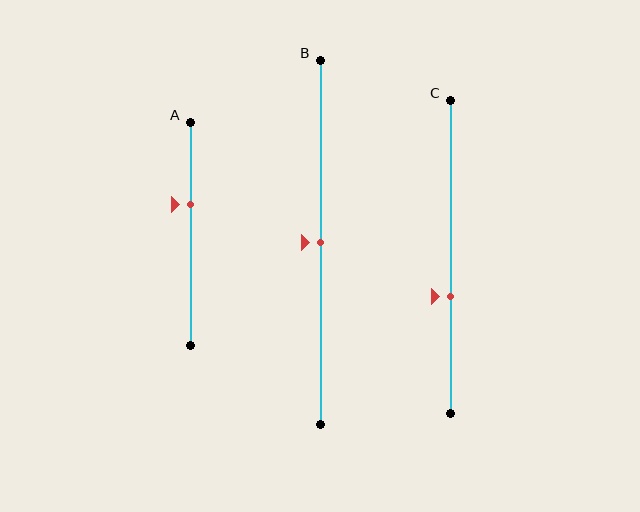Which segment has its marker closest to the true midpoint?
Segment B has its marker closest to the true midpoint.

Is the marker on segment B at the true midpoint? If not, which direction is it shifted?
Yes, the marker on segment B is at the true midpoint.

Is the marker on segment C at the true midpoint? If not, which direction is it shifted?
No, the marker on segment C is shifted downward by about 13% of the segment length.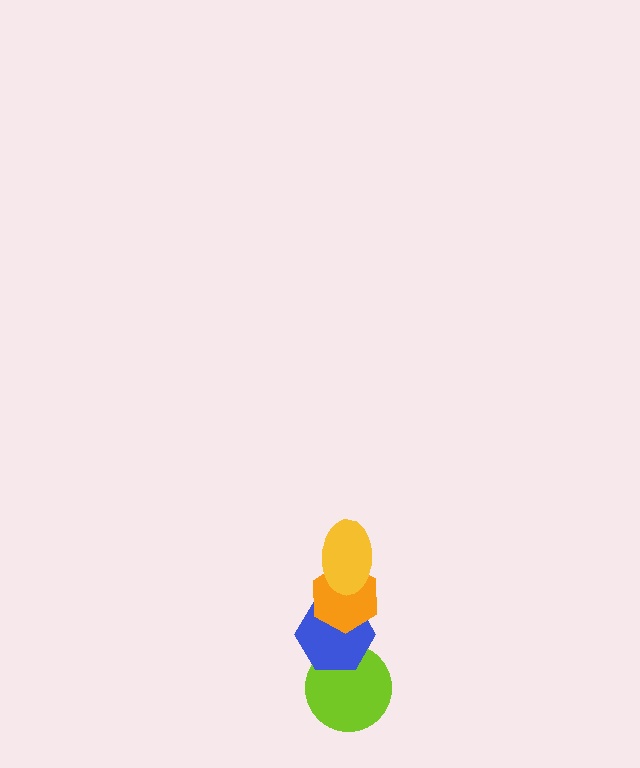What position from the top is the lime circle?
The lime circle is 4th from the top.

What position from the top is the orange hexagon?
The orange hexagon is 2nd from the top.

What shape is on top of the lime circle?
The blue hexagon is on top of the lime circle.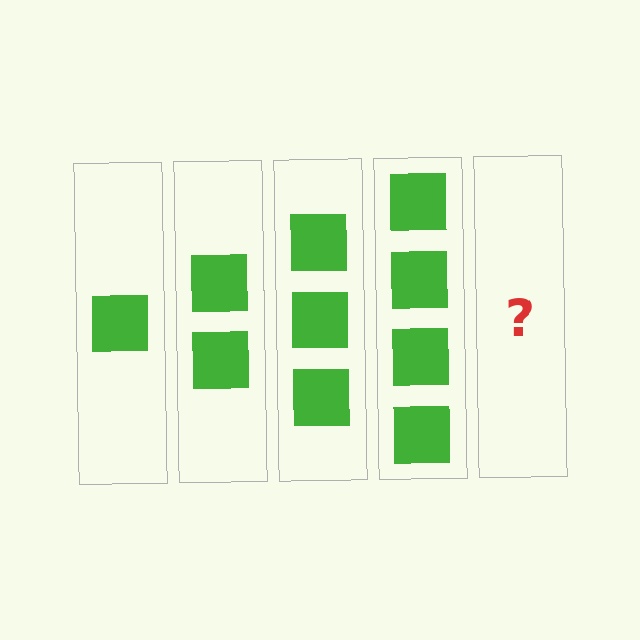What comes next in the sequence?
The next element should be 5 squares.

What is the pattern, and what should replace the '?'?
The pattern is that each step adds one more square. The '?' should be 5 squares.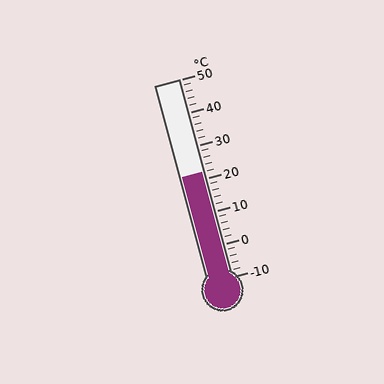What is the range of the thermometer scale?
The thermometer scale ranges from -10°C to 50°C.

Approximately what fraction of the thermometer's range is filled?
The thermometer is filled to approximately 55% of its range.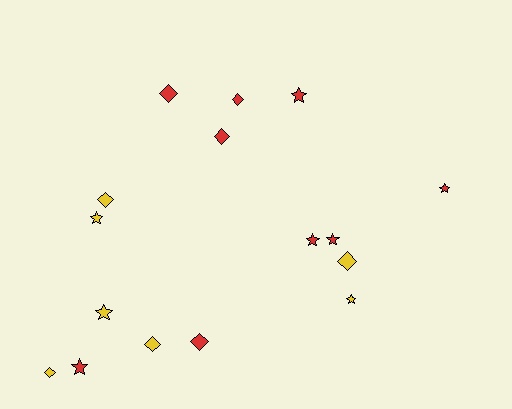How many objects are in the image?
There are 16 objects.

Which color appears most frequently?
Red, with 9 objects.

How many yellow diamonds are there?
There are 4 yellow diamonds.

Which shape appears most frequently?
Diamond, with 8 objects.